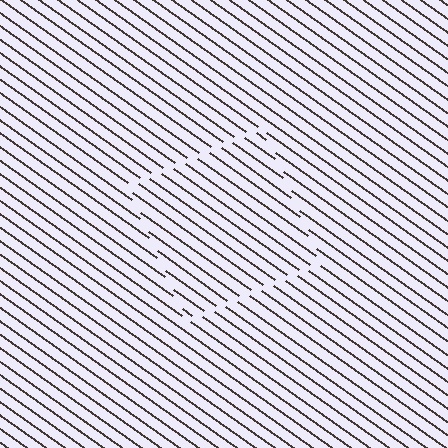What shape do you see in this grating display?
An illusory square. The interior of the shape contains the same grating, shifted by half a period — the contour is defined by the phase discontinuity where line-ends from the inner and outer gratings abut.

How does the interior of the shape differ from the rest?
The interior of the shape contains the same grating, shifted by half a period — the contour is defined by the phase discontinuity where line-ends from the inner and outer gratings abut.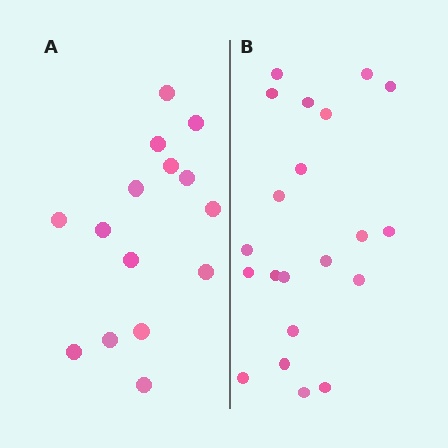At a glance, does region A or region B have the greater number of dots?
Region B (the right region) has more dots.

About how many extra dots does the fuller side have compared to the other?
Region B has about 6 more dots than region A.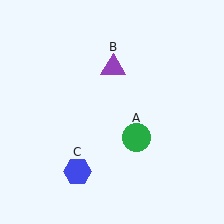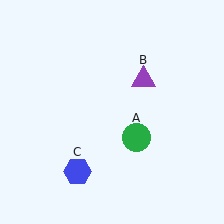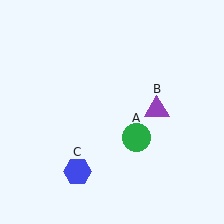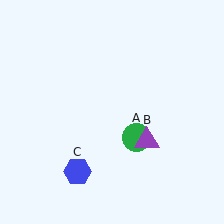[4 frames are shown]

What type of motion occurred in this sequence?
The purple triangle (object B) rotated clockwise around the center of the scene.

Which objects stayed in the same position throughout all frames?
Green circle (object A) and blue hexagon (object C) remained stationary.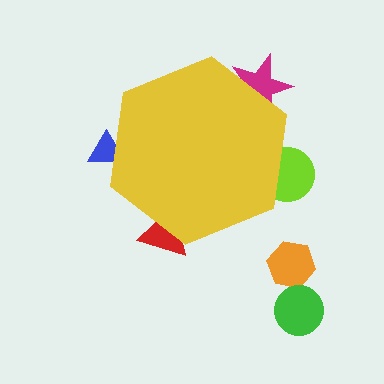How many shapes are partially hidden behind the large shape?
4 shapes are partially hidden.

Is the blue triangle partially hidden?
Yes, the blue triangle is partially hidden behind the yellow hexagon.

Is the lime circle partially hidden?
Yes, the lime circle is partially hidden behind the yellow hexagon.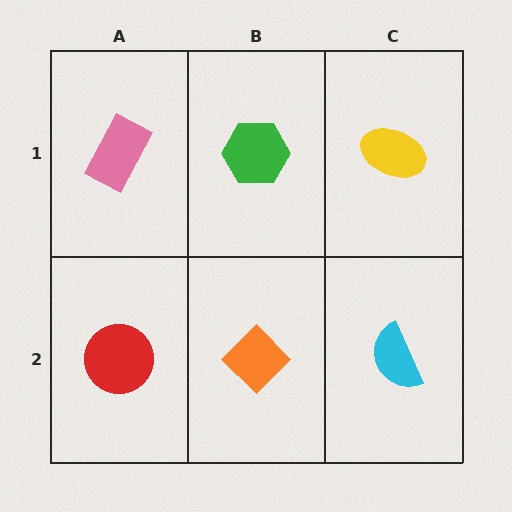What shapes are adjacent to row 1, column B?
An orange diamond (row 2, column B), a pink rectangle (row 1, column A), a yellow ellipse (row 1, column C).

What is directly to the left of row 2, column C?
An orange diamond.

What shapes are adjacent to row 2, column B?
A green hexagon (row 1, column B), a red circle (row 2, column A), a cyan semicircle (row 2, column C).